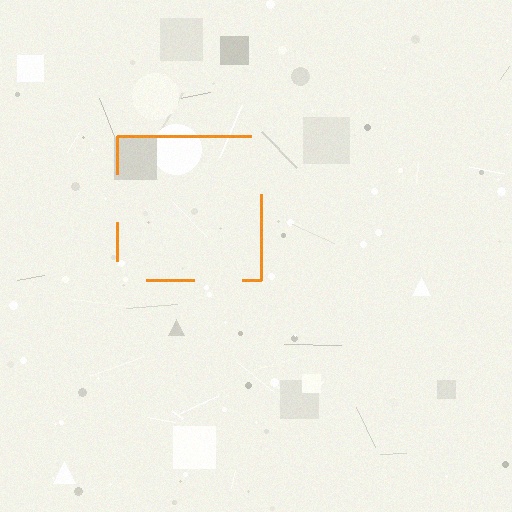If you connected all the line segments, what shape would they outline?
They would outline a square.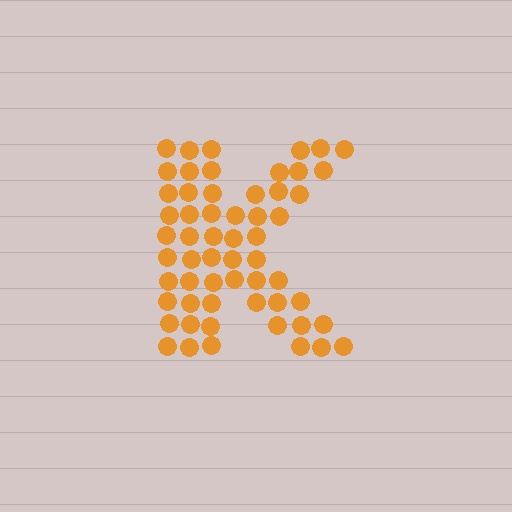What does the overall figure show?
The overall figure shows the letter K.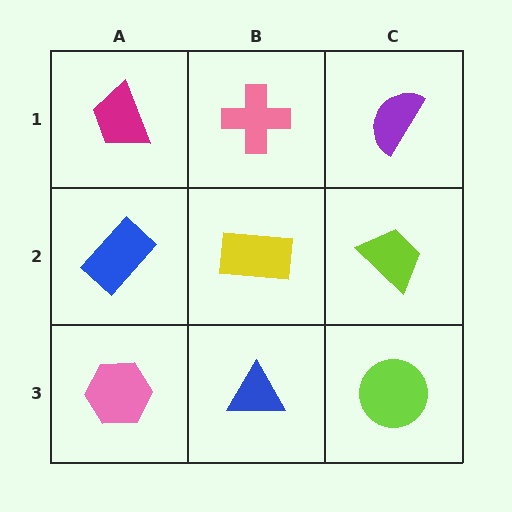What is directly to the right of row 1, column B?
A purple semicircle.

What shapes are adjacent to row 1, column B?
A yellow rectangle (row 2, column B), a magenta trapezoid (row 1, column A), a purple semicircle (row 1, column C).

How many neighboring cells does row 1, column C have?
2.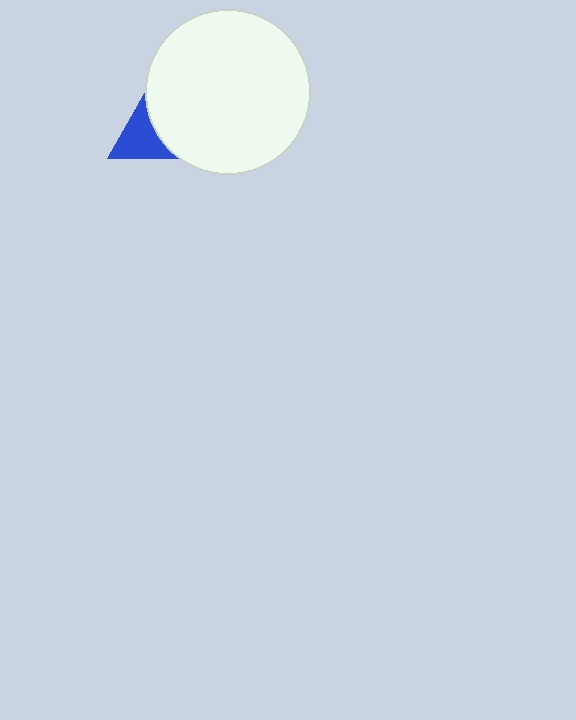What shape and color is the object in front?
The object in front is a white circle.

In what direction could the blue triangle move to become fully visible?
The blue triangle could move left. That would shift it out from behind the white circle entirely.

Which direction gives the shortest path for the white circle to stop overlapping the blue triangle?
Moving right gives the shortest separation.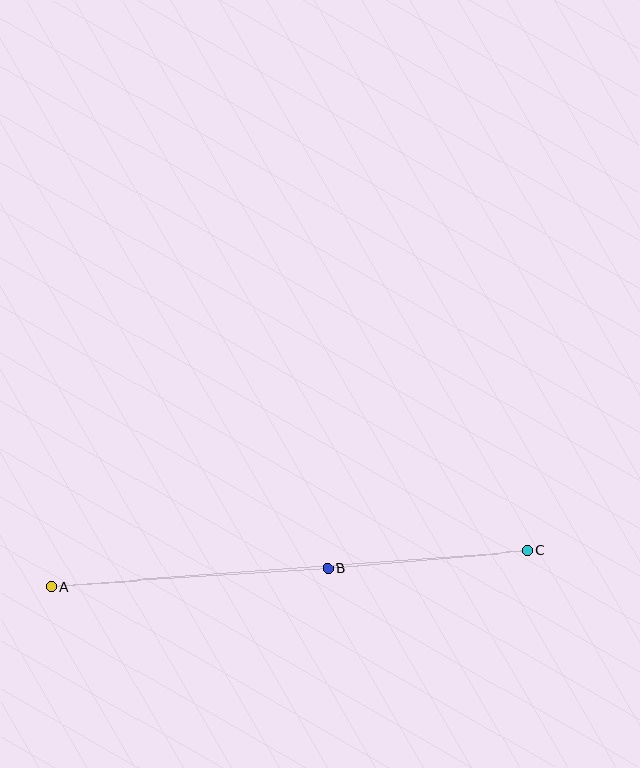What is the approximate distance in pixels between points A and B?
The distance between A and B is approximately 278 pixels.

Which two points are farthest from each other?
Points A and C are farthest from each other.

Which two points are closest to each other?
Points B and C are closest to each other.